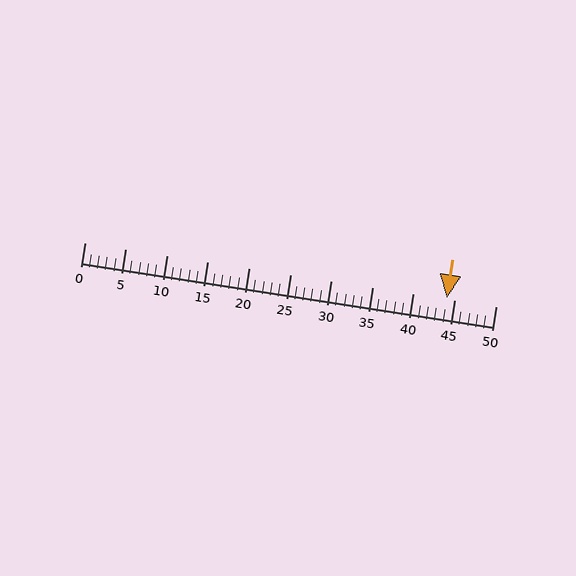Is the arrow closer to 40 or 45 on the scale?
The arrow is closer to 45.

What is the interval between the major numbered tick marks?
The major tick marks are spaced 5 units apart.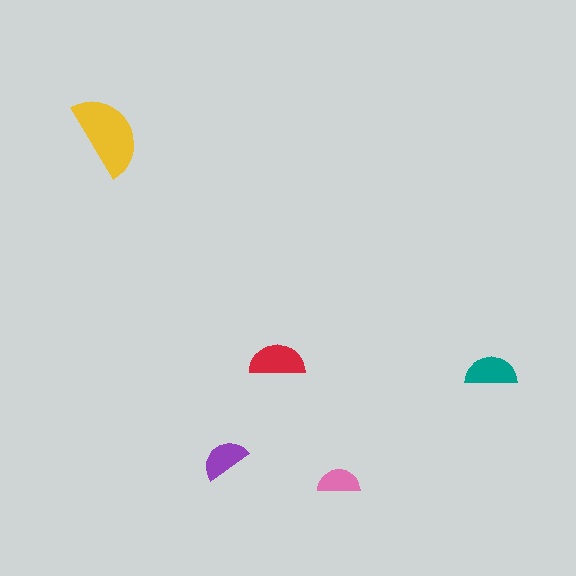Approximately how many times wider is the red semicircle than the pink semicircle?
About 1.5 times wider.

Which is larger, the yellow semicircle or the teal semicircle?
The yellow one.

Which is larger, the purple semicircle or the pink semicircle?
The purple one.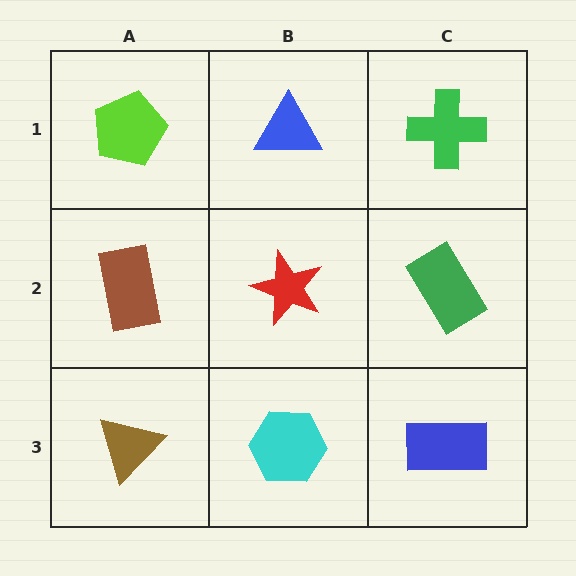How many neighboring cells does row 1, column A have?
2.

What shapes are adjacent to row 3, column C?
A green rectangle (row 2, column C), a cyan hexagon (row 3, column B).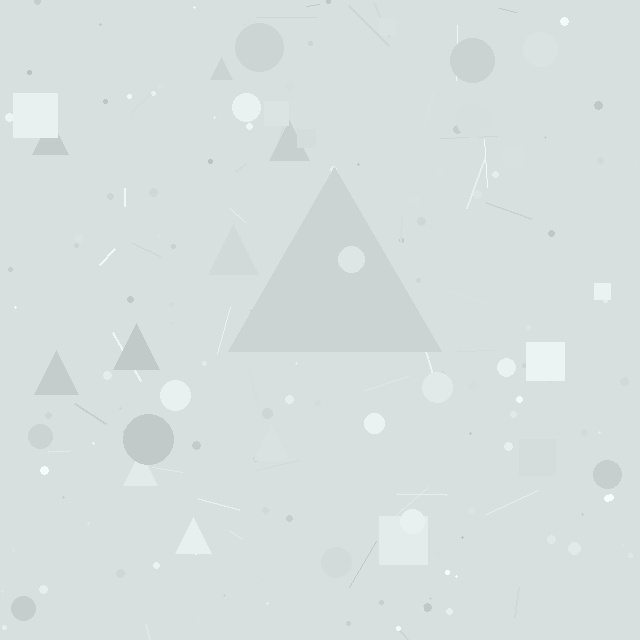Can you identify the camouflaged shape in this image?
The camouflaged shape is a triangle.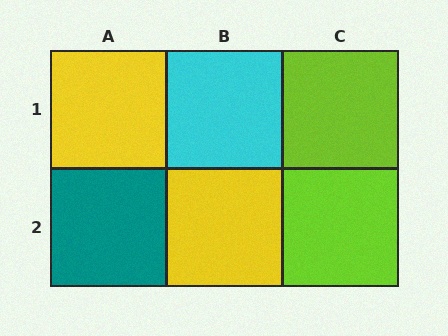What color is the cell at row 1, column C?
Lime.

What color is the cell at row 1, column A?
Yellow.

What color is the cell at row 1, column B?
Cyan.